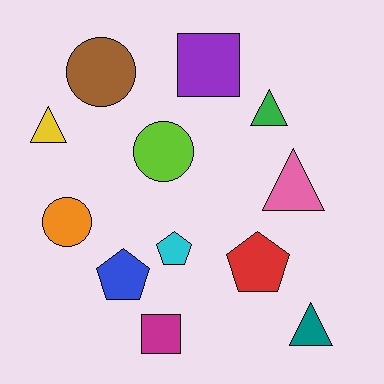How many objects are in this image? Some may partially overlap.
There are 12 objects.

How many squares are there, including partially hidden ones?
There are 2 squares.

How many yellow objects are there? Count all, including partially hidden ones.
There is 1 yellow object.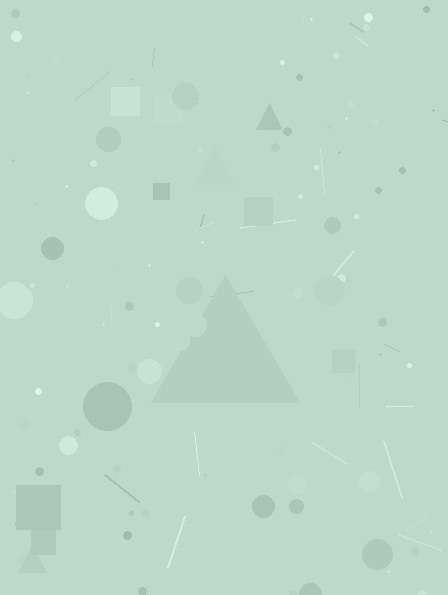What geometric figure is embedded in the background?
A triangle is embedded in the background.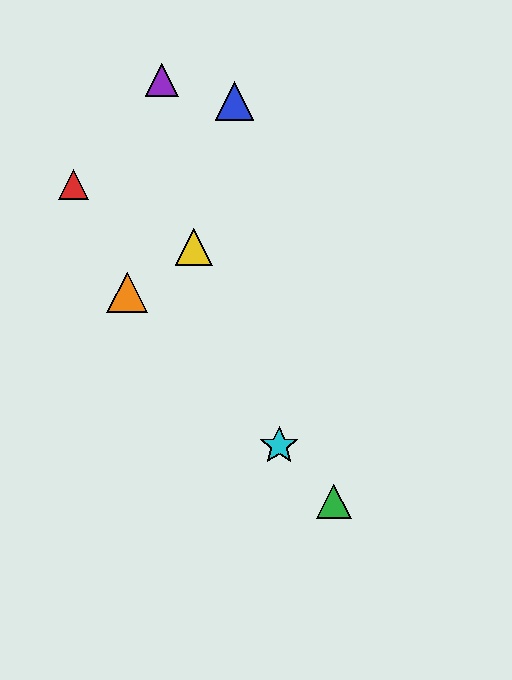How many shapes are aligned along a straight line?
3 shapes (the green triangle, the orange triangle, the cyan star) are aligned along a straight line.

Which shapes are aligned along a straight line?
The green triangle, the orange triangle, the cyan star are aligned along a straight line.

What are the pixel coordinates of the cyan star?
The cyan star is at (279, 446).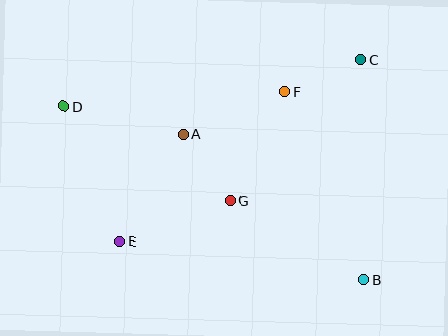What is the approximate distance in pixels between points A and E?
The distance between A and E is approximately 125 pixels.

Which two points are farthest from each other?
Points B and D are farthest from each other.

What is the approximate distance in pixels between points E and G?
The distance between E and G is approximately 118 pixels.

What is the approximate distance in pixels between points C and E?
The distance between C and E is approximately 302 pixels.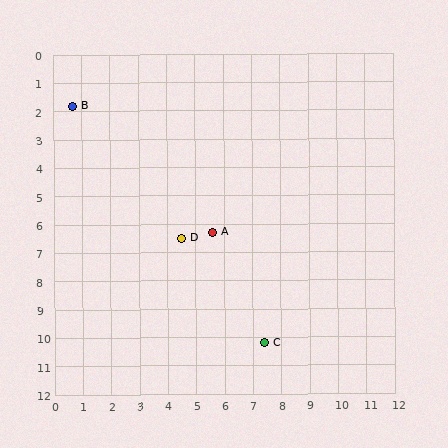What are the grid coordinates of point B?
Point B is at approximately (0.7, 1.8).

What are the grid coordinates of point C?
Point C is at approximately (7.4, 10.2).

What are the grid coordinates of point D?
Point D is at approximately (4.5, 6.5).